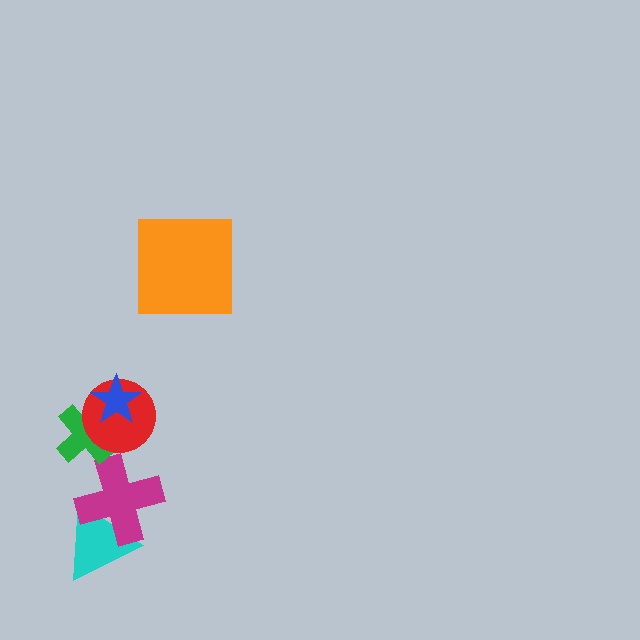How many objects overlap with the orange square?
0 objects overlap with the orange square.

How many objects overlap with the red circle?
2 objects overlap with the red circle.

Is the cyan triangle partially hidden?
Yes, it is partially covered by another shape.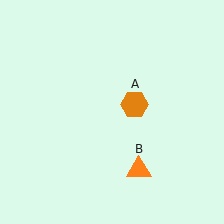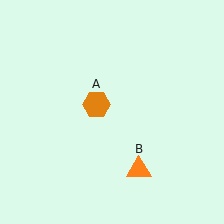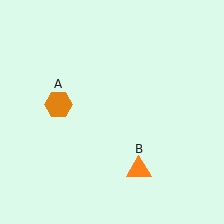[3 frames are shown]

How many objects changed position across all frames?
1 object changed position: orange hexagon (object A).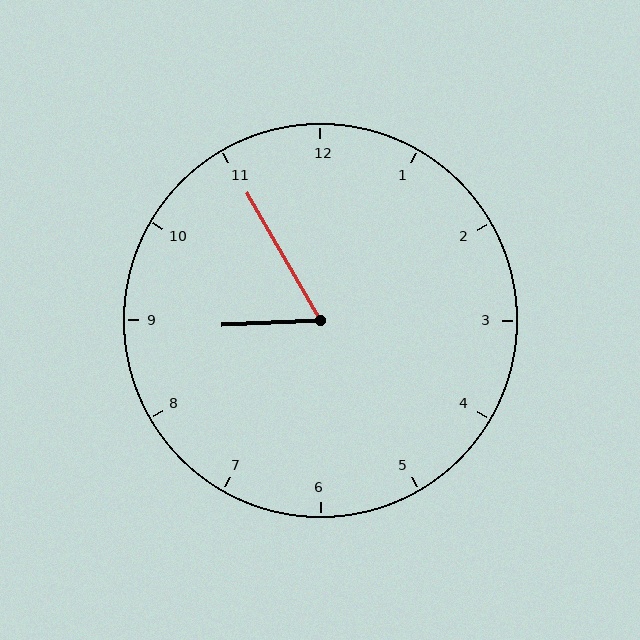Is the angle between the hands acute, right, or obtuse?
It is acute.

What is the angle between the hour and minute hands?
Approximately 62 degrees.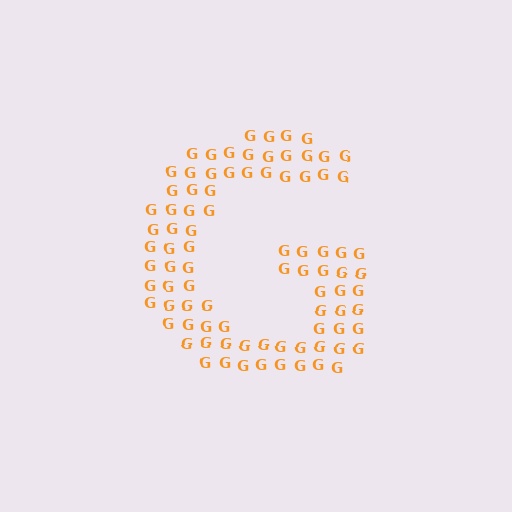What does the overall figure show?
The overall figure shows the letter G.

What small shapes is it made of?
It is made of small letter G's.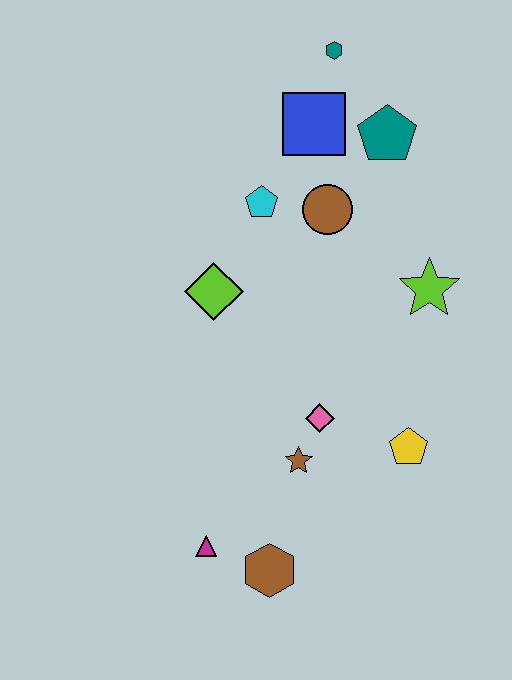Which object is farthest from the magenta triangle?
The teal hexagon is farthest from the magenta triangle.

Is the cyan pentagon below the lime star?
No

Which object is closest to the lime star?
The brown circle is closest to the lime star.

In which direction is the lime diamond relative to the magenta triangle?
The lime diamond is above the magenta triangle.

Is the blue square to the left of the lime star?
Yes